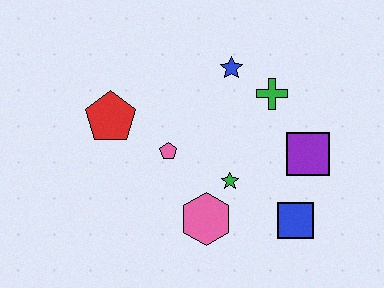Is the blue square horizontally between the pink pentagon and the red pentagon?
No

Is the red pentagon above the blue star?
No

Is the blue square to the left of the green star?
No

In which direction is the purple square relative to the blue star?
The purple square is below the blue star.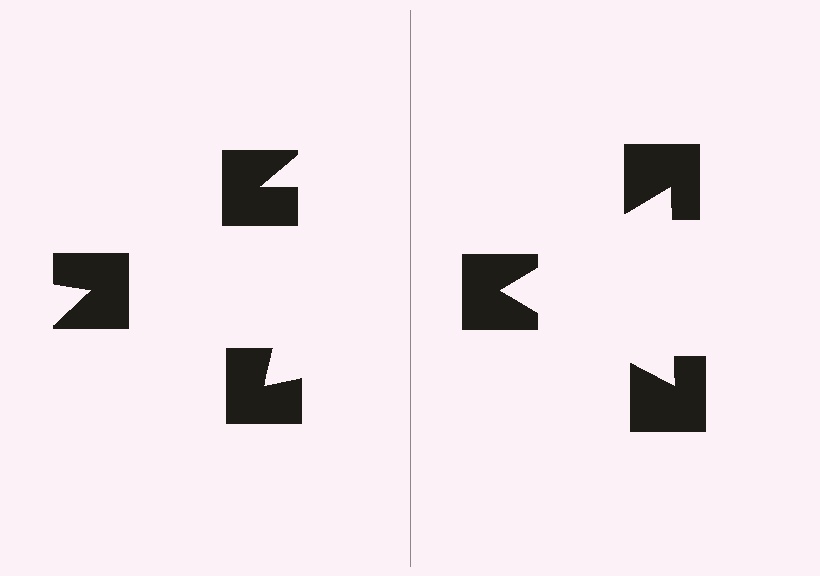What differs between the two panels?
The notched squares are positioned identically on both sides; only the wedge orientations differ. On the right they align to a triangle; on the left they are misaligned.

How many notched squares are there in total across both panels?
6 — 3 on each side.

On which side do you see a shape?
An illusory triangle appears on the right side. On the left side the wedge cuts are rotated, so no coherent shape forms.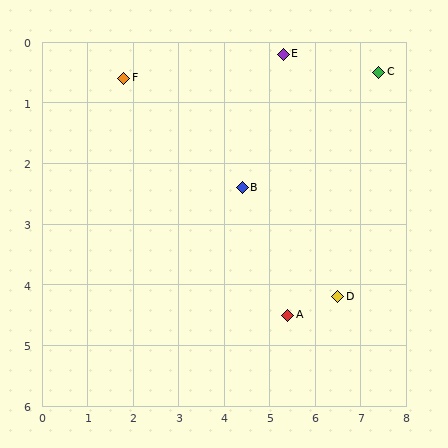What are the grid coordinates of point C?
Point C is at approximately (7.4, 0.5).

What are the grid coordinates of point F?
Point F is at approximately (1.8, 0.6).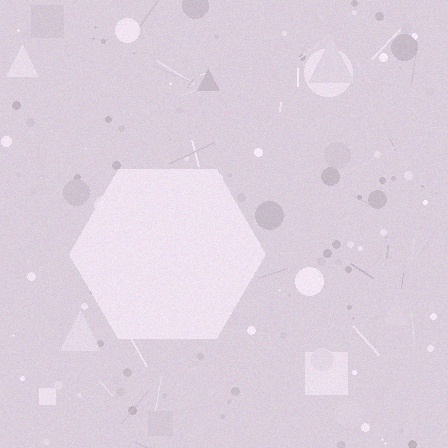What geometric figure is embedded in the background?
A hexagon is embedded in the background.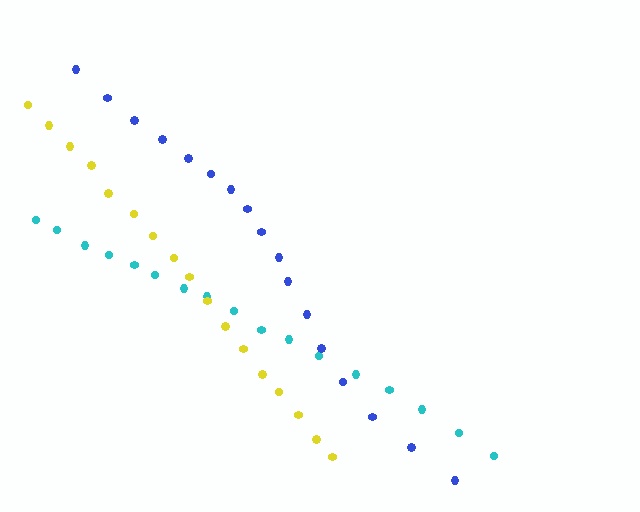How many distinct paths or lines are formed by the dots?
There are 3 distinct paths.